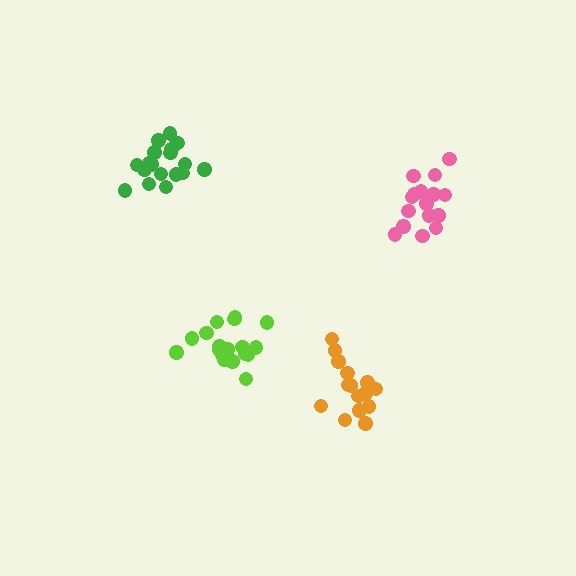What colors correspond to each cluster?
The clusters are colored: green, lime, orange, pink.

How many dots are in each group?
Group 1: 18 dots, Group 2: 18 dots, Group 3: 16 dots, Group 4: 17 dots (69 total).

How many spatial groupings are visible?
There are 4 spatial groupings.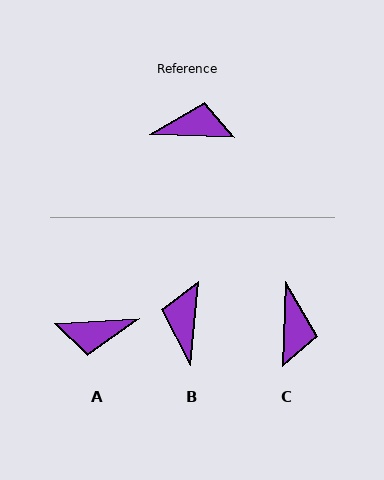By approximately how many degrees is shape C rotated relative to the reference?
Approximately 90 degrees clockwise.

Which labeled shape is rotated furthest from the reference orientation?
A, about 175 degrees away.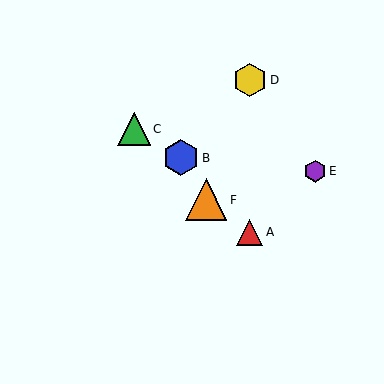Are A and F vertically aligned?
No, A is at x≈250 and F is at x≈206.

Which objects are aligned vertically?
Objects A, D are aligned vertically.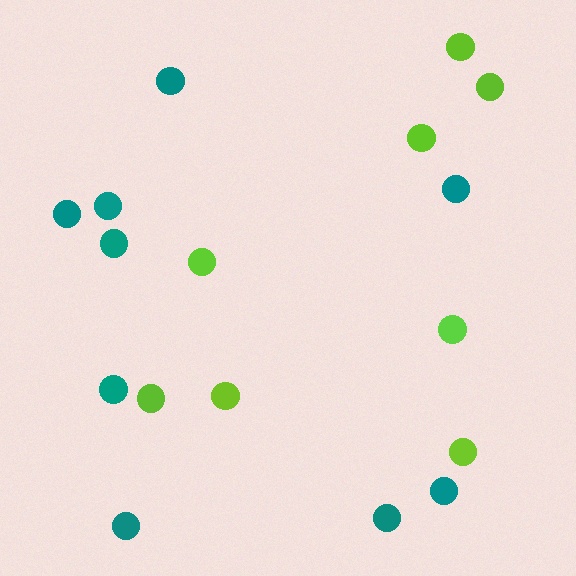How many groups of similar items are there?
There are 2 groups: one group of teal circles (9) and one group of lime circles (8).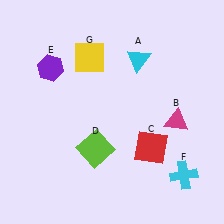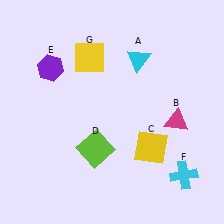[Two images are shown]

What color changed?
The square (C) changed from red in Image 1 to yellow in Image 2.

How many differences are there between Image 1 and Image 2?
There is 1 difference between the two images.